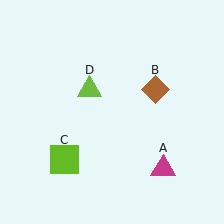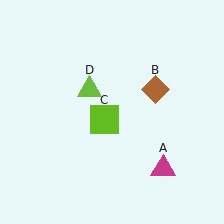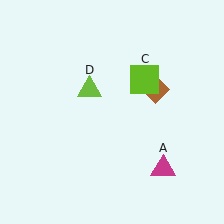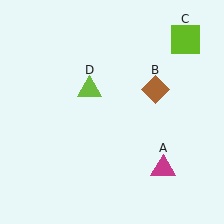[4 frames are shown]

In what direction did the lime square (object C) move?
The lime square (object C) moved up and to the right.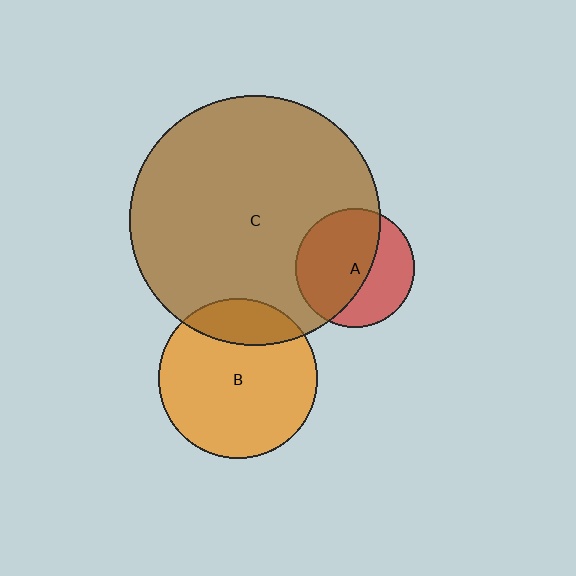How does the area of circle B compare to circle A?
Approximately 1.8 times.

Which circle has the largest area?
Circle C (brown).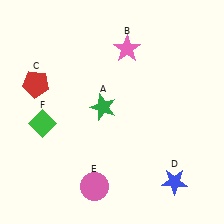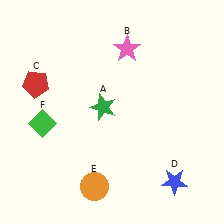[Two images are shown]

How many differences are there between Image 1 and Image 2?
There is 1 difference between the two images.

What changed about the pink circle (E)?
In Image 1, E is pink. In Image 2, it changed to orange.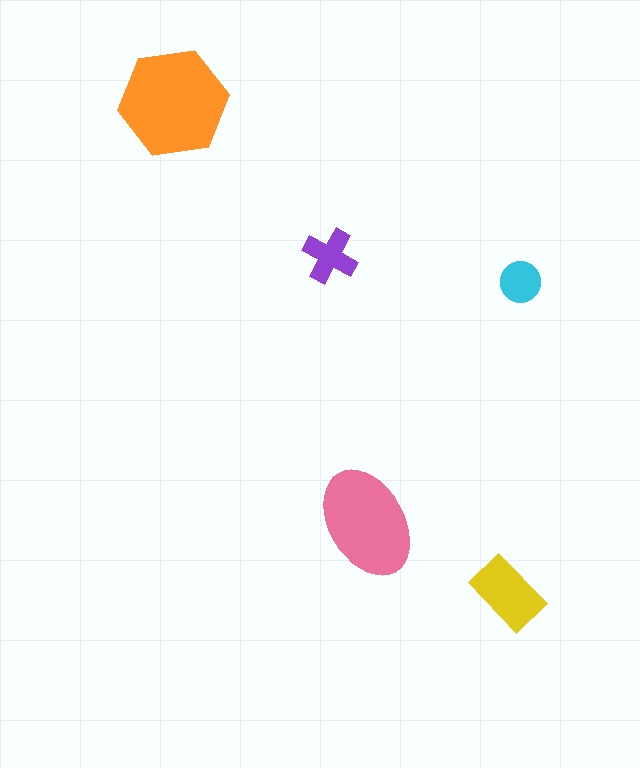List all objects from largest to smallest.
The orange hexagon, the pink ellipse, the yellow rectangle, the purple cross, the cyan circle.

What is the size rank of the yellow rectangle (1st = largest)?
3rd.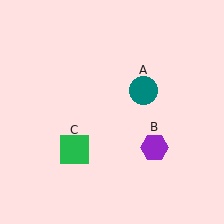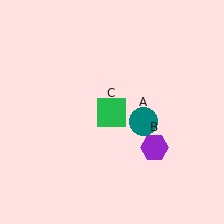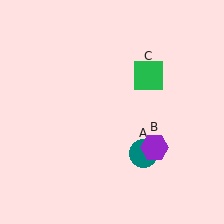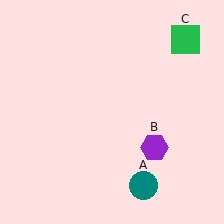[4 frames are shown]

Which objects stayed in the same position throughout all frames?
Purple hexagon (object B) remained stationary.